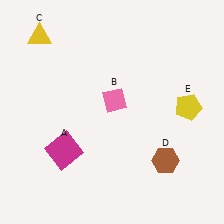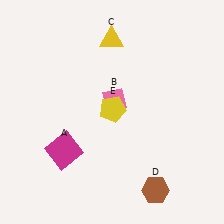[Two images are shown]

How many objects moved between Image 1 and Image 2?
3 objects moved between the two images.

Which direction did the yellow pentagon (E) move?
The yellow pentagon (E) moved left.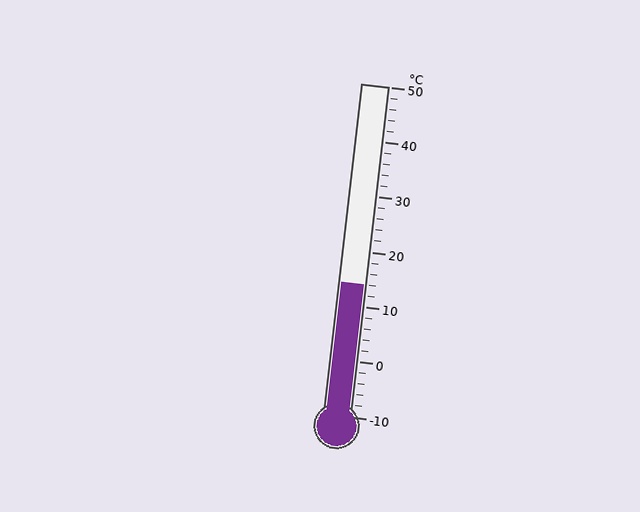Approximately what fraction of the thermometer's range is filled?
The thermometer is filled to approximately 40% of its range.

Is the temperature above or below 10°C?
The temperature is above 10°C.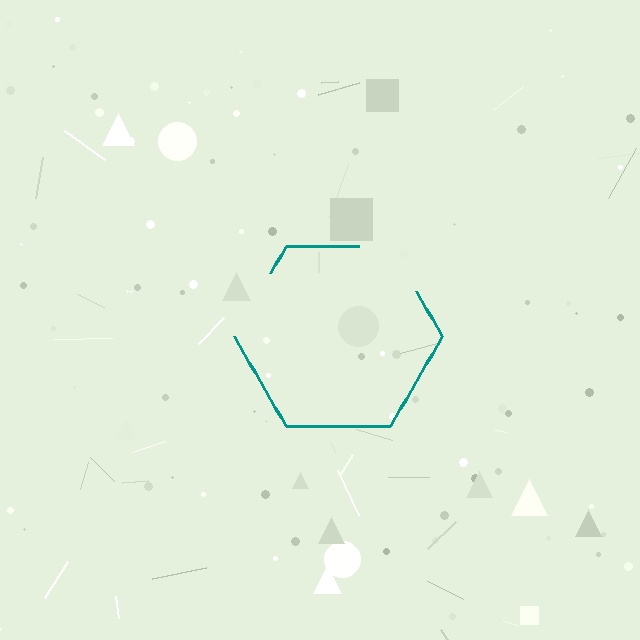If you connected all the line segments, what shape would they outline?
They would outline a hexagon.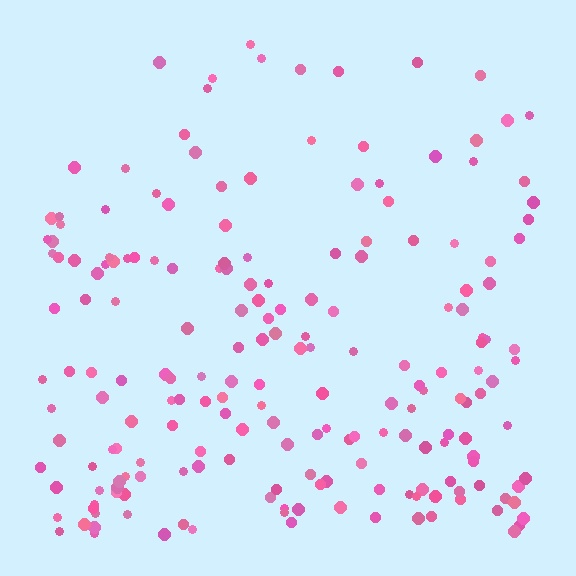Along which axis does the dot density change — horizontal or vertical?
Vertical.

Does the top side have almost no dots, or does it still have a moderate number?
Still a moderate number, just noticeably fewer than the bottom.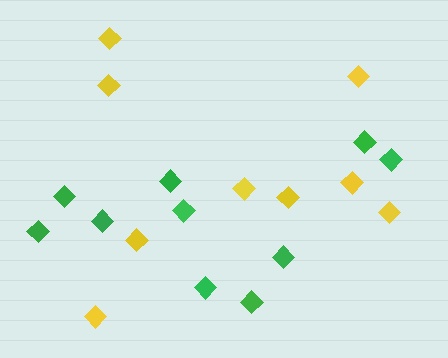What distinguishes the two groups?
There are 2 groups: one group of yellow diamonds (9) and one group of green diamonds (10).